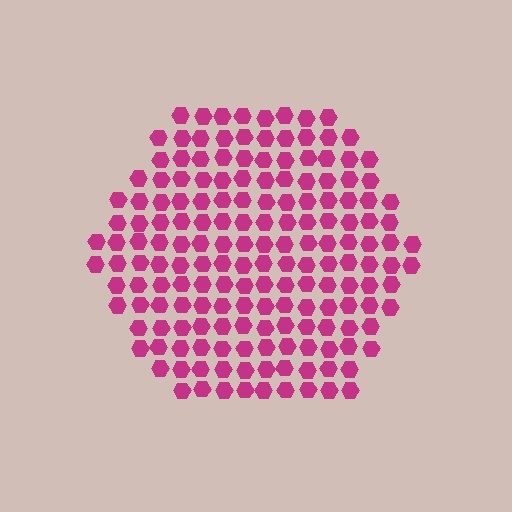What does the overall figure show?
The overall figure shows a hexagon.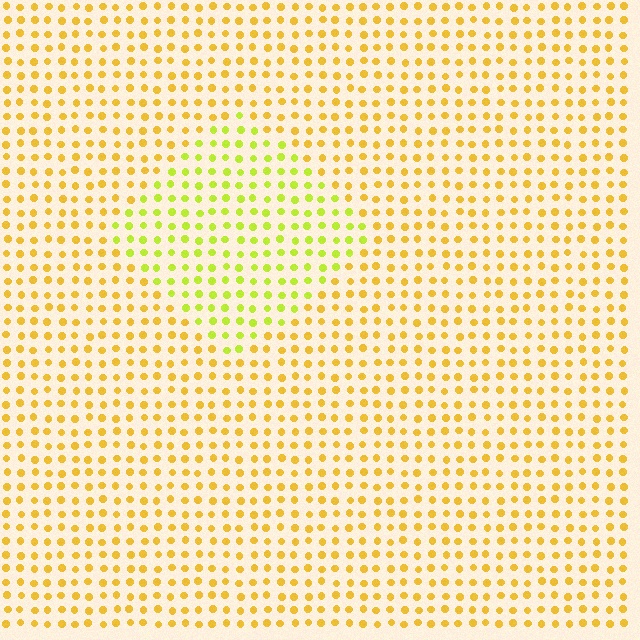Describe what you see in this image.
The image is filled with small yellow elements in a uniform arrangement. A diamond-shaped region is visible where the elements are tinted to a slightly different hue, forming a subtle color boundary.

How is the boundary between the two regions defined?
The boundary is defined purely by a slight shift in hue (about 32 degrees). Spacing, size, and orientation are identical on both sides.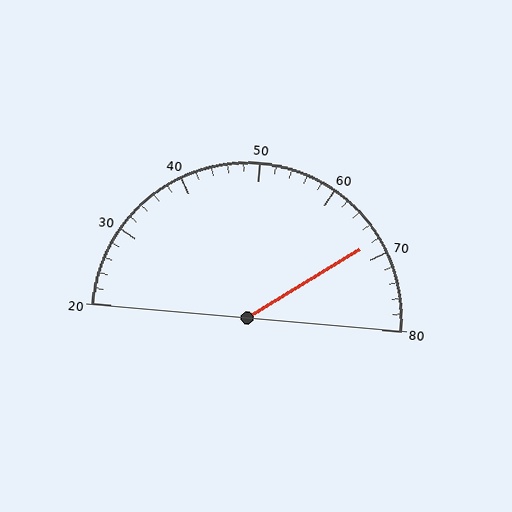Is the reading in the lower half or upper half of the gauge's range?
The reading is in the upper half of the range (20 to 80).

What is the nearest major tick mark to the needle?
The nearest major tick mark is 70.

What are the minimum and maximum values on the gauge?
The gauge ranges from 20 to 80.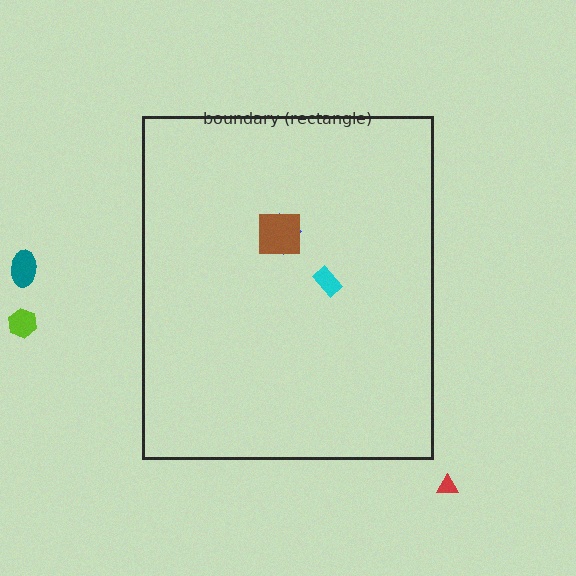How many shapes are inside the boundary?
3 inside, 3 outside.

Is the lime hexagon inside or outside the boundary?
Outside.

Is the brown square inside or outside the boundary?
Inside.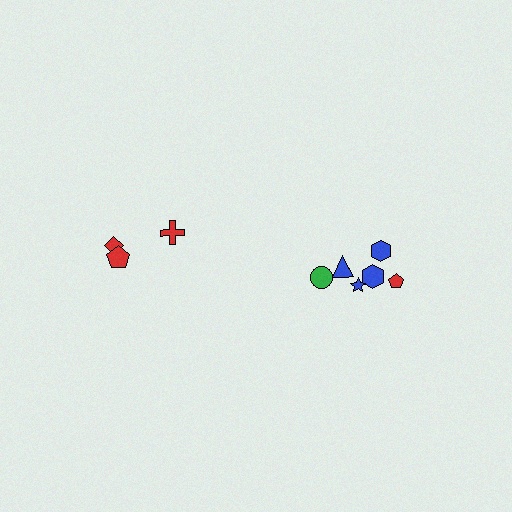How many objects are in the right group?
There are 6 objects.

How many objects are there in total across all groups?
There are 9 objects.